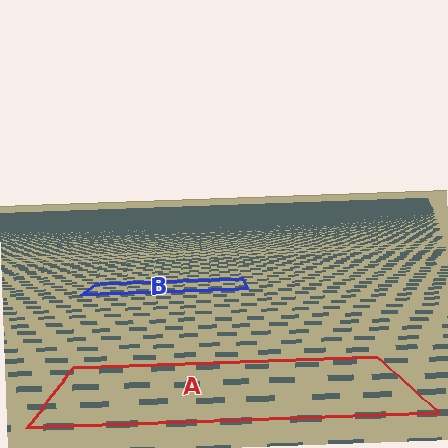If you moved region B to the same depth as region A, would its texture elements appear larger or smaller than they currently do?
They would appear larger. At a closer depth, the same texture elements are projected at a bigger on-screen size.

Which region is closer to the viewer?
Region A is closer. The texture elements there are larger and more spread out.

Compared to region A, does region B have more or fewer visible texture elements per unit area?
Region B has more texture elements per unit area — they are packed more densely because it is farther away.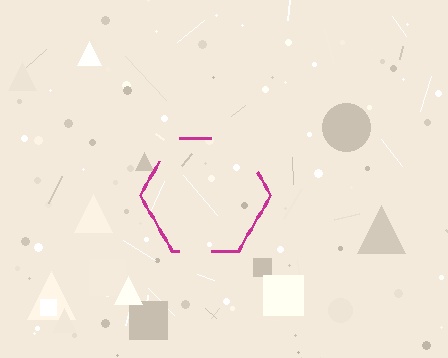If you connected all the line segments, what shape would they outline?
They would outline a hexagon.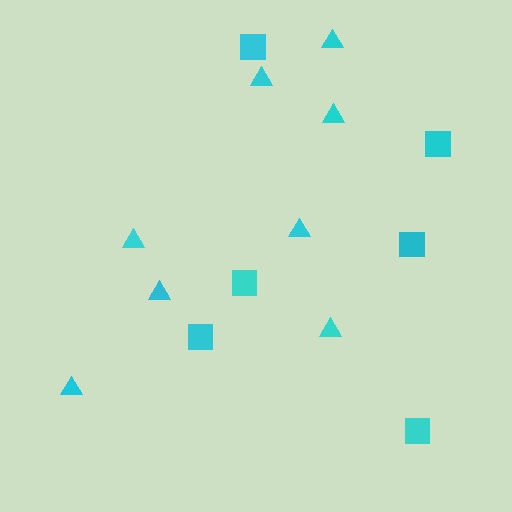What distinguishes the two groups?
There are 2 groups: one group of triangles (8) and one group of squares (6).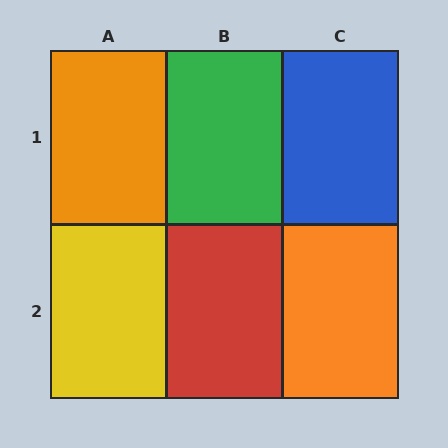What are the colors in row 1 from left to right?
Orange, green, blue.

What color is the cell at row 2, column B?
Red.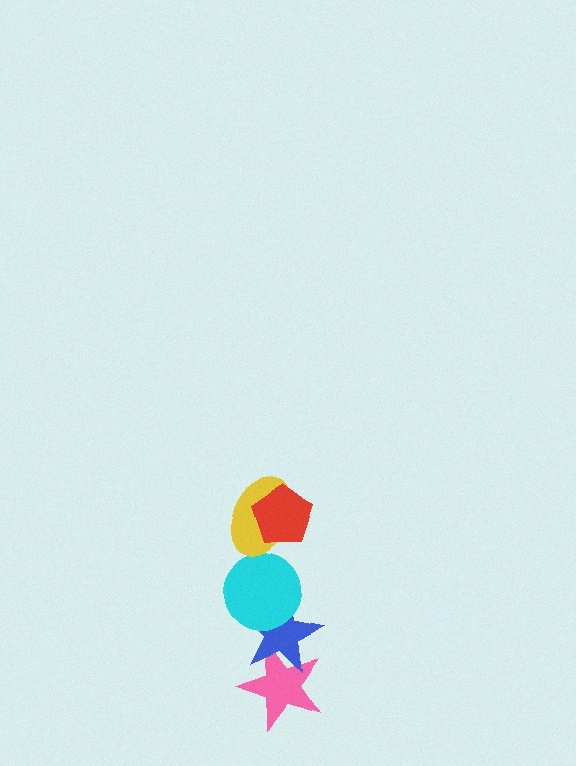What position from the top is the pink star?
The pink star is 5th from the top.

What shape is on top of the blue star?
The cyan circle is on top of the blue star.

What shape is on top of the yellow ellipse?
The red pentagon is on top of the yellow ellipse.